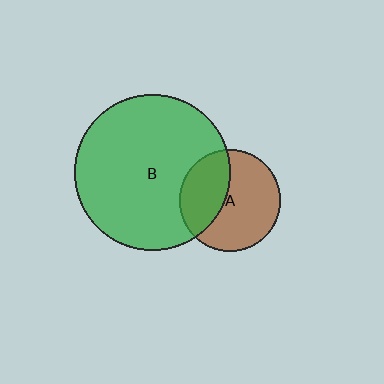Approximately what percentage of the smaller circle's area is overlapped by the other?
Approximately 40%.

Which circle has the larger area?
Circle B (green).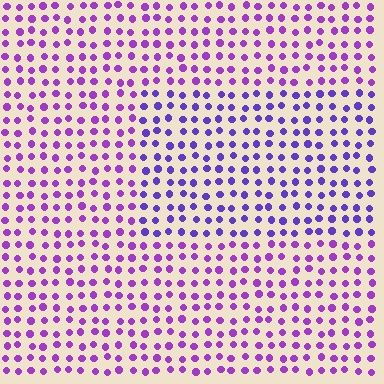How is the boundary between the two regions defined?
The boundary is defined purely by a slight shift in hue (about 27 degrees). Spacing, size, and orientation are identical on both sides.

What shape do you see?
I see a rectangle.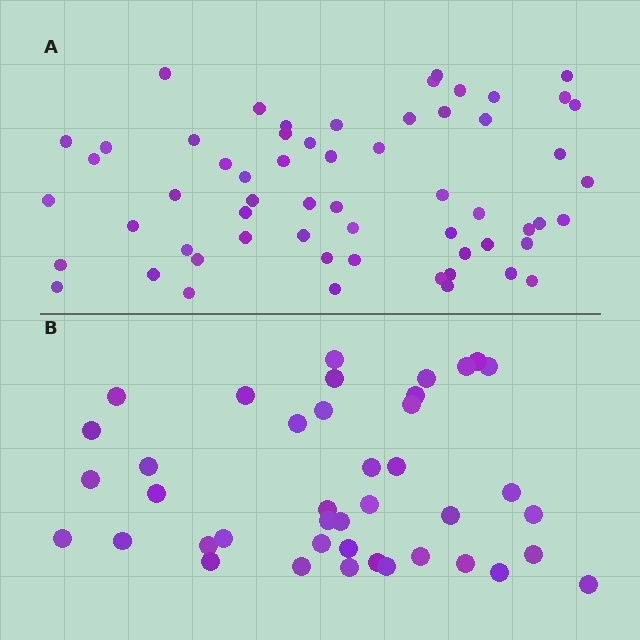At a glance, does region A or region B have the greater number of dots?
Region A (the top region) has more dots.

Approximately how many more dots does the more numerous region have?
Region A has approximately 20 more dots than region B.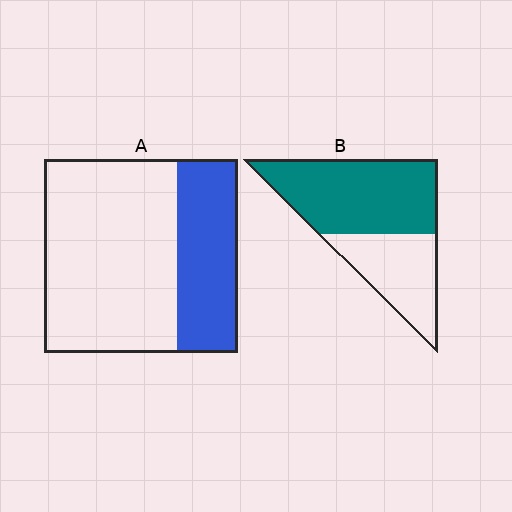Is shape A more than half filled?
No.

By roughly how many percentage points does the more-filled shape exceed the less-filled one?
By roughly 30 percentage points (B over A).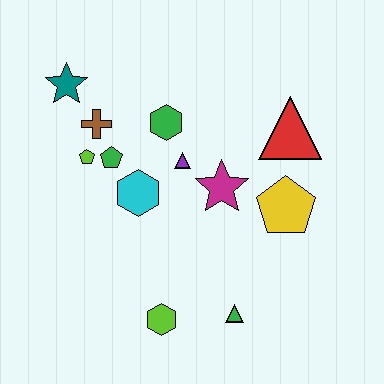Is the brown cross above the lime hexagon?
Yes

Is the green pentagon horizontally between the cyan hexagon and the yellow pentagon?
No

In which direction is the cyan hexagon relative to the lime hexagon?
The cyan hexagon is above the lime hexagon.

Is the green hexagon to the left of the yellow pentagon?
Yes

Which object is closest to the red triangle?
The yellow pentagon is closest to the red triangle.